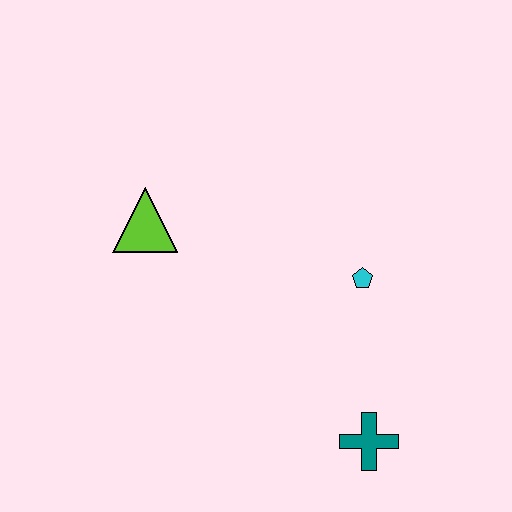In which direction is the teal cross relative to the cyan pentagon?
The teal cross is below the cyan pentagon.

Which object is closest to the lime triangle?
The cyan pentagon is closest to the lime triangle.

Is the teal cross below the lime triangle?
Yes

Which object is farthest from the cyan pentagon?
The lime triangle is farthest from the cyan pentagon.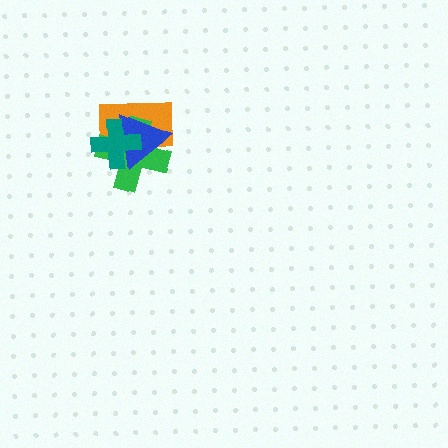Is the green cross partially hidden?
Yes, it is partially covered by another shape.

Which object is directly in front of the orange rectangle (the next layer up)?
The green cross is directly in front of the orange rectangle.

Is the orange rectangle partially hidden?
Yes, it is partially covered by another shape.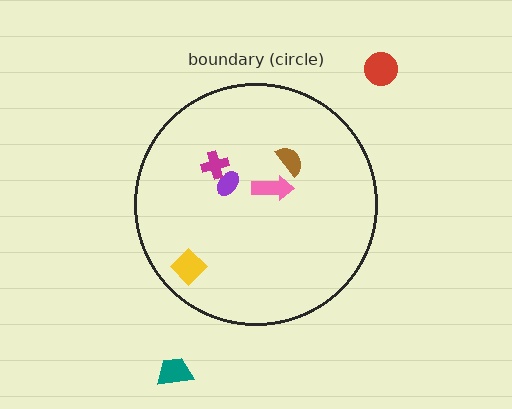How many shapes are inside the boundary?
5 inside, 2 outside.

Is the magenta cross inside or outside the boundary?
Inside.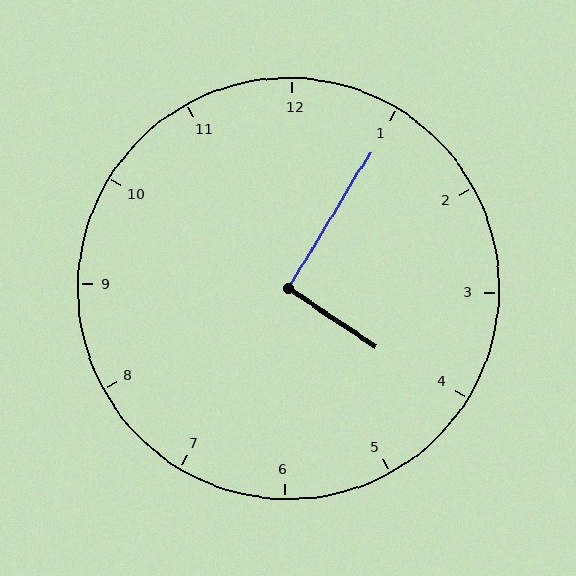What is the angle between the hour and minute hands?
Approximately 92 degrees.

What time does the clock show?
4:05.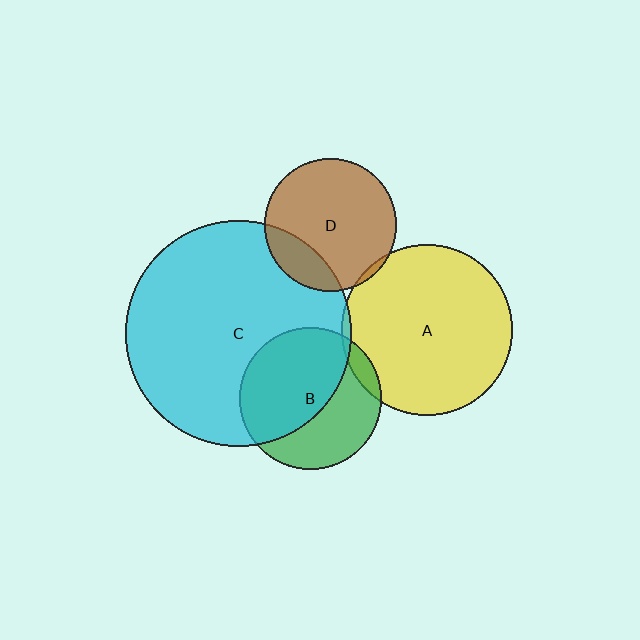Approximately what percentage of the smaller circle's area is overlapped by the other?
Approximately 20%.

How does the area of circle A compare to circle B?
Approximately 1.4 times.